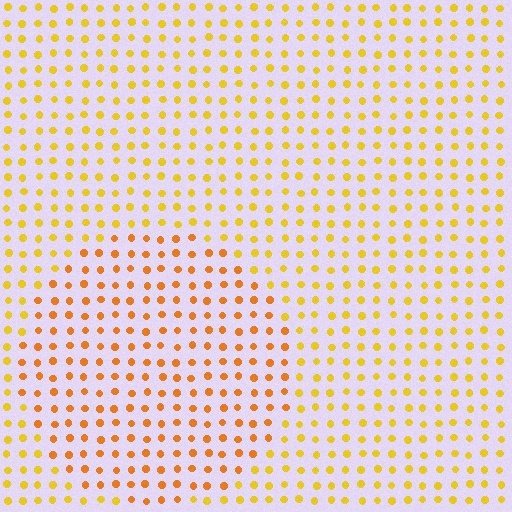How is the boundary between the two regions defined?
The boundary is defined purely by a slight shift in hue (about 24 degrees). Spacing, size, and orientation are identical on both sides.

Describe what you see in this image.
The image is filled with small yellow elements in a uniform arrangement. A circle-shaped region is visible where the elements are tinted to a slightly different hue, forming a subtle color boundary.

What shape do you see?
I see a circle.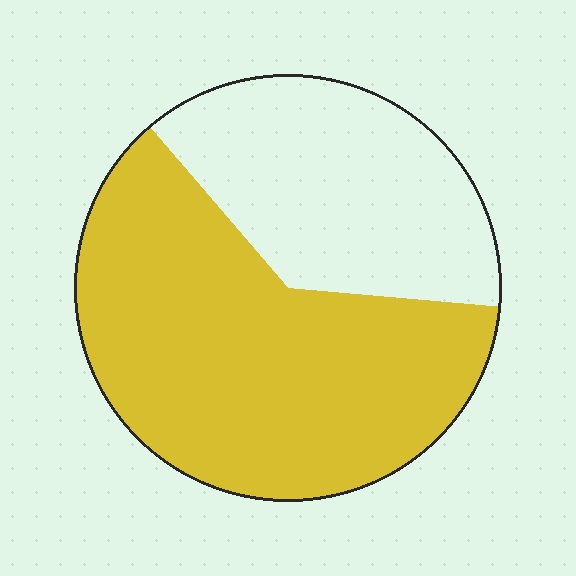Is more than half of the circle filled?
Yes.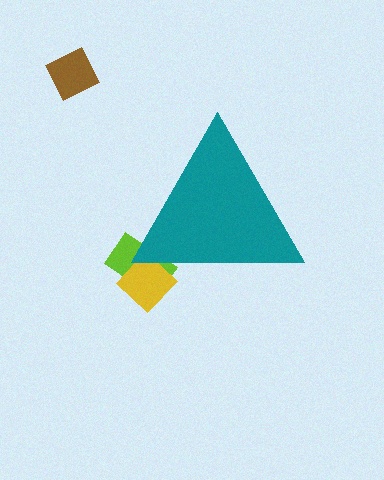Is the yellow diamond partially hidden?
Yes, the yellow diamond is partially hidden behind the teal triangle.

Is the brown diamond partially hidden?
No, the brown diamond is fully visible.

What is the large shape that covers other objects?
A teal triangle.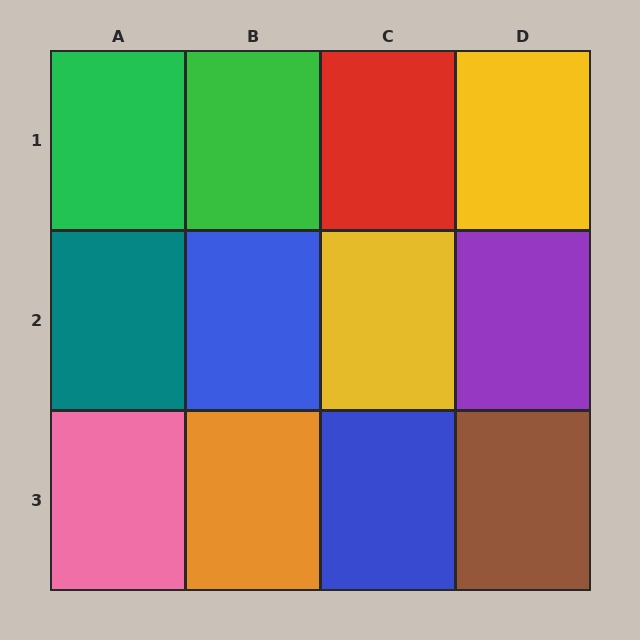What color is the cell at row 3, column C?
Blue.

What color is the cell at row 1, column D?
Yellow.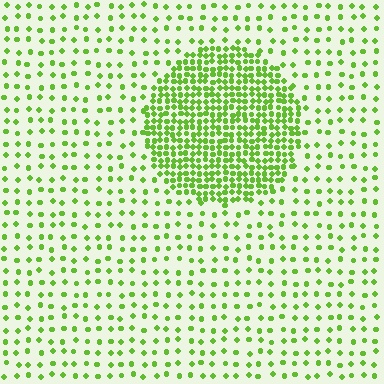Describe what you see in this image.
The image contains small lime elements arranged at two different densities. A circle-shaped region is visible where the elements are more densely packed than the surrounding area.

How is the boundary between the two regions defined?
The boundary is defined by a change in element density (approximately 3.1x ratio). All elements are the same color, size, and shape.